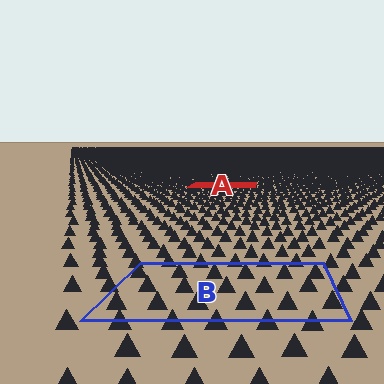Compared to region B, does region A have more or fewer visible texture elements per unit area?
Region A has more texture elements per unit area — they are packed more densely because it is farther away.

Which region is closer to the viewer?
Region B is closer. The texture elements there are larger and more spread out.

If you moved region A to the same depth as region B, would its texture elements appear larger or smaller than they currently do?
They would appear larger. At a closer depth, the same texture elements are projected at a bigger on-screen size.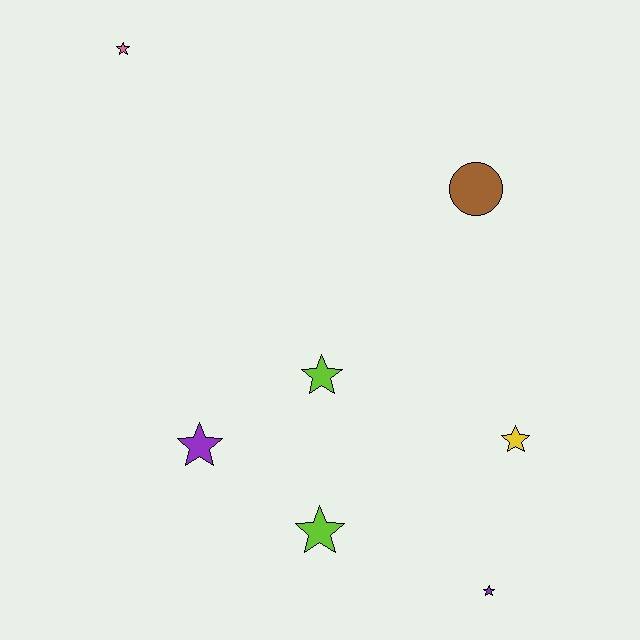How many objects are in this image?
There are 7 objects.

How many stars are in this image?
There are 6 stars.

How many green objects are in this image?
There are no green objects.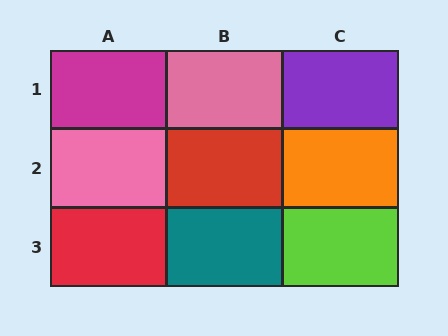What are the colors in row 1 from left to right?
Magenta, pink, purple.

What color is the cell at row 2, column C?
Orange.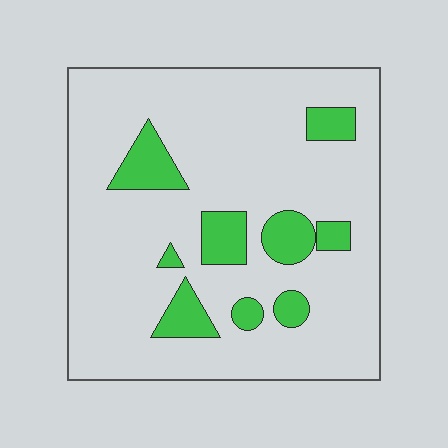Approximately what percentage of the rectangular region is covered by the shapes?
Approximately 15%.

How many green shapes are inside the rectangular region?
9.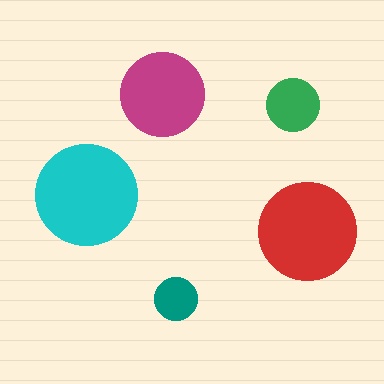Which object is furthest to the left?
The cyan circle is leftmost.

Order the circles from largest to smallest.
the cyan one, the red one, the magenta one, the green one, the teal one.